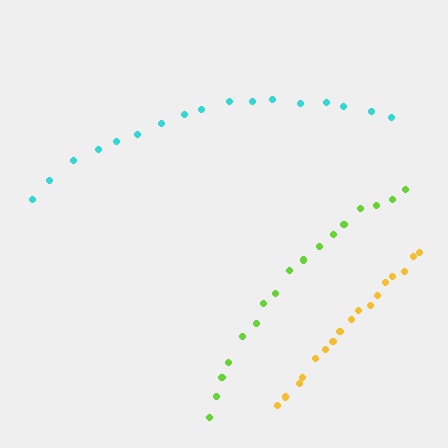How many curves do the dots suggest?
There are 3 distinct paths.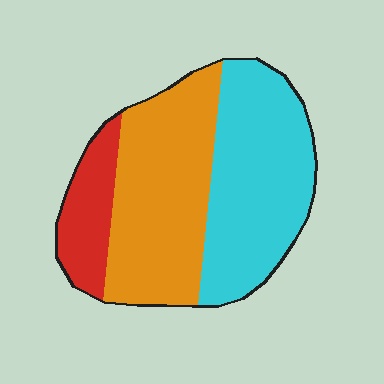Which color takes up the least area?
Red, at roughly 15%.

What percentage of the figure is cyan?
Cyan takes up about two fifths (2/5) of the figure.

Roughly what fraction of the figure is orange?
Orange takes up between a third and a half of the figure.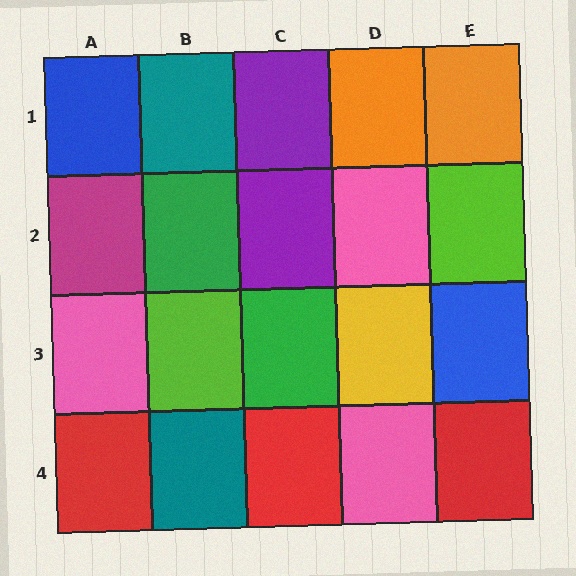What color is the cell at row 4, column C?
Red.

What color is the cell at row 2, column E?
Lime.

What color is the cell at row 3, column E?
Blue.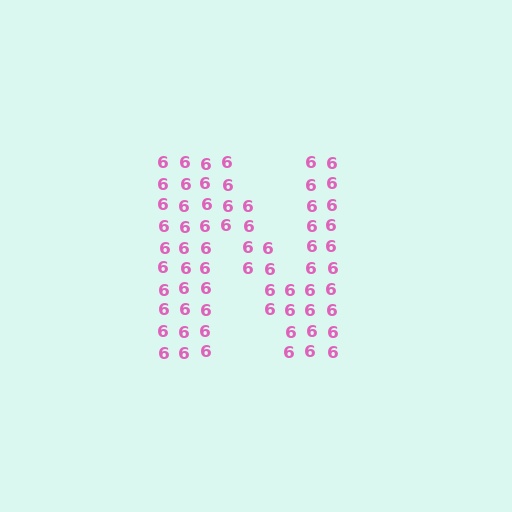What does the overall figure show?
The overall figure shows the letter N.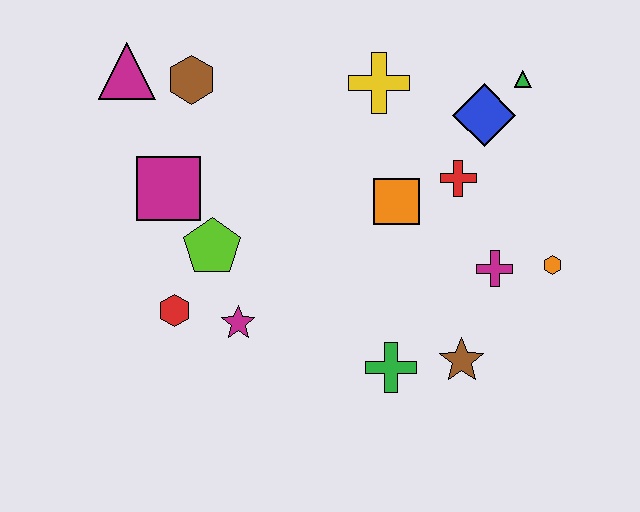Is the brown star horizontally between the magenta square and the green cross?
No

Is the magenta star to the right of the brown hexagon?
Yes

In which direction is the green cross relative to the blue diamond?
The green cross is below the blue diamond.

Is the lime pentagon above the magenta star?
Yes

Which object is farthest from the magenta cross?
The magenta triangle is farthest from the magenta cross.